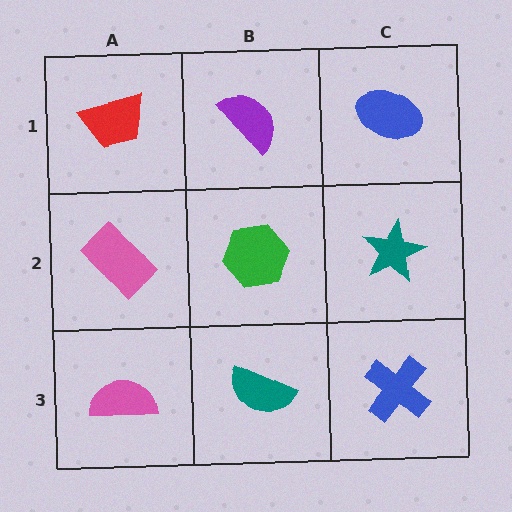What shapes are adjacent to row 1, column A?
A pink rectangle (row 2, column A), a purple semicircle (row 1, column B).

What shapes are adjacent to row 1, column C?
A teal star (row 2, column C), a purple semicircle (row 1, column B).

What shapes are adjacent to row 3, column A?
A pink rectangle (row 2, column A), a teal semicircle (row 3, column B).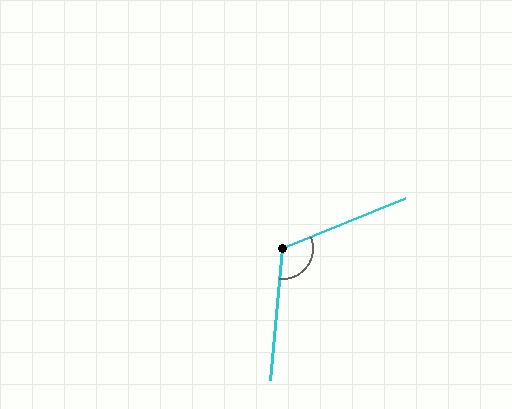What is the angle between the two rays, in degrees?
Approximately 117 degrees.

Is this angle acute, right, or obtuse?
It is obtuse.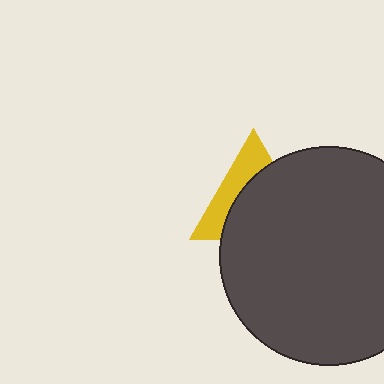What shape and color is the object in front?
The object in front is a dark gray circle.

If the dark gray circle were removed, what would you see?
You would see the complete yellow triangle.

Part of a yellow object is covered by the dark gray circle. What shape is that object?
It is a triangle.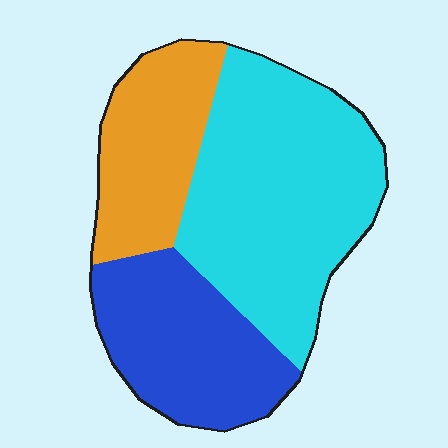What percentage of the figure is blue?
Blue covers 28% of the figure.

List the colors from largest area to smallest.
From largest to smallest: cyan, blue, orange.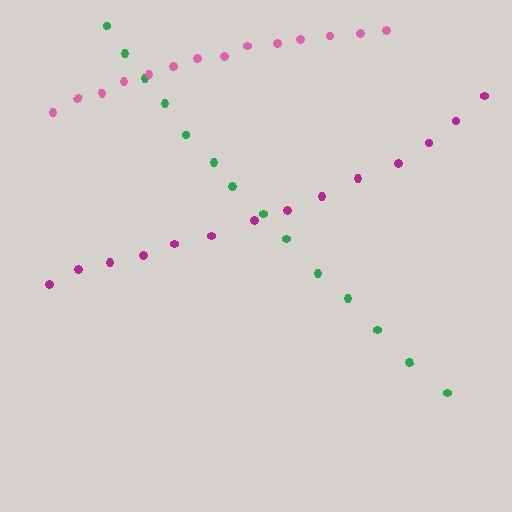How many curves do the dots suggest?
There are 3 distinct paths.